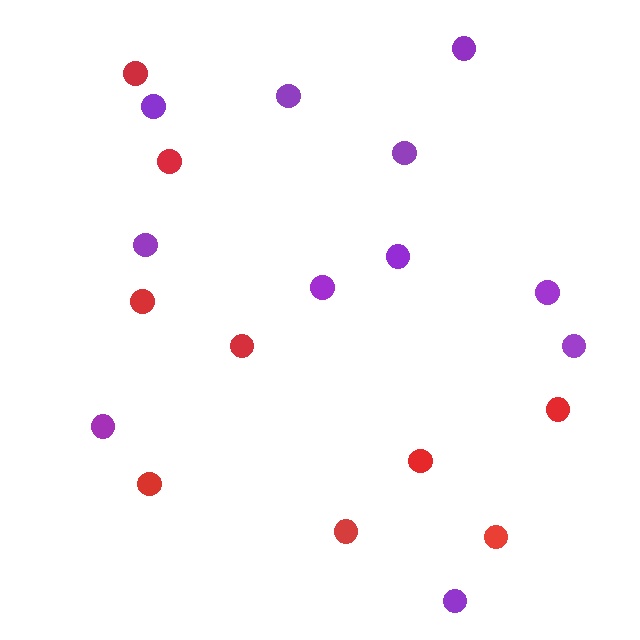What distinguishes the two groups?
There are 2 groups: one group of purple circles (11) and one group of red circles (9).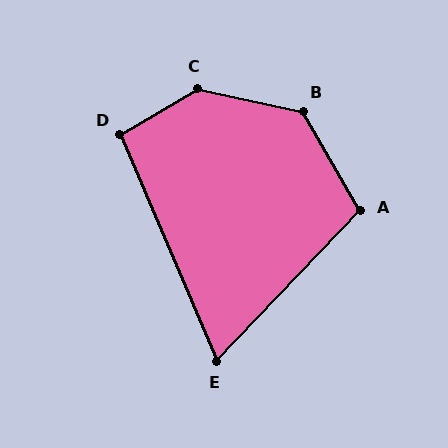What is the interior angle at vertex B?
Approximately 132 degrees (obtuse).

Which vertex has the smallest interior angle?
E, at approximately 67 degrees.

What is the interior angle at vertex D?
Approximately 97 degrees (obtuse).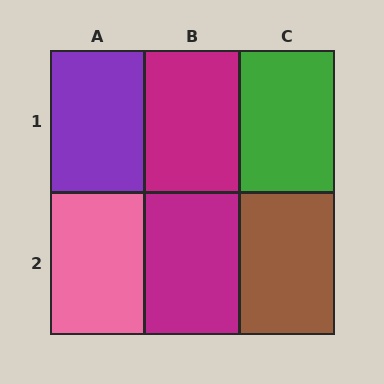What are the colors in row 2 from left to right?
Pink, magenta, brown.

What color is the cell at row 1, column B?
Magenta.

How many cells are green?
1 cell is green.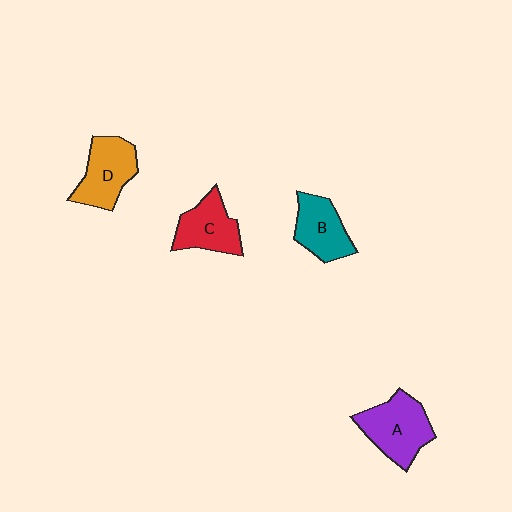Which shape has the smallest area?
Shape B (teal).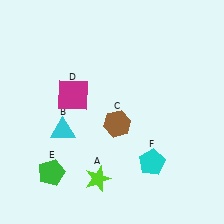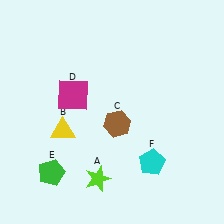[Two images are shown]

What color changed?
The triangle (B) changed from cyan in Image 1 to yellow in Image 2.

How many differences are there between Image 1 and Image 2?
There is 1 difference between the two images.